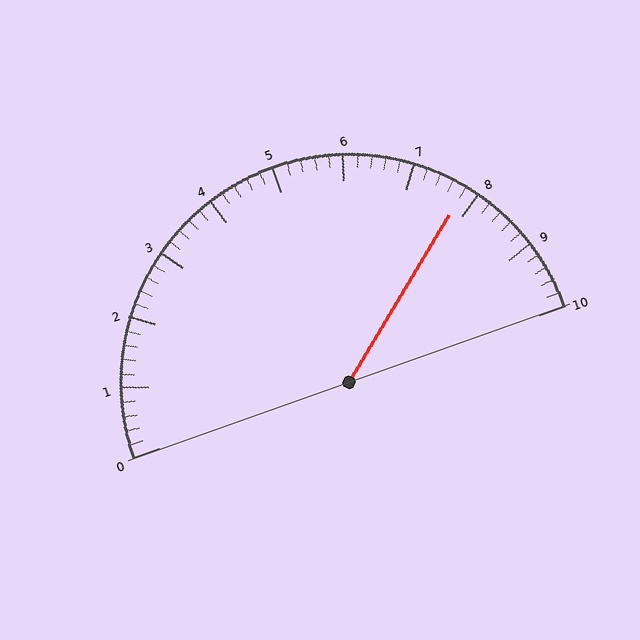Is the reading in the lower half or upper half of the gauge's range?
The reading is in the upper half of the range (0 to 10).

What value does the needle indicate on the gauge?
The needle indicates approximately 7.8.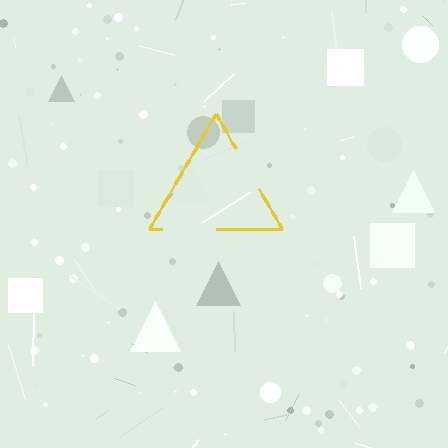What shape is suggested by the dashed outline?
The dashed outline suggests a triangle.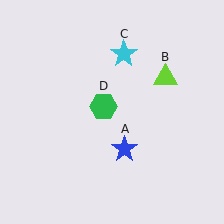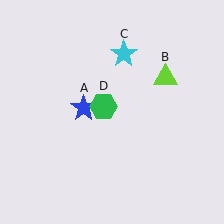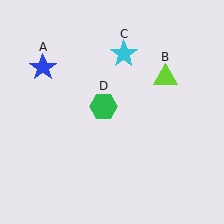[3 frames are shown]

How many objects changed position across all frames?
1 object changed position: blue star (object A).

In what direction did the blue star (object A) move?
The blue star (object A) moved up and to the left.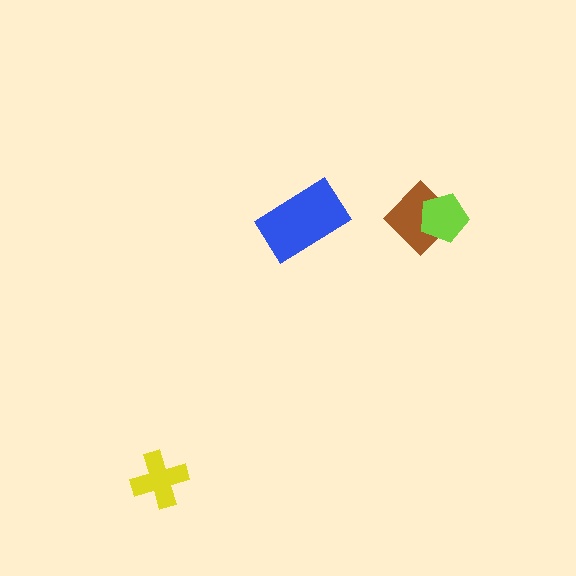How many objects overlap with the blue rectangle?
0 objects overlap with the blue rectangle.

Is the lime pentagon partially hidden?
No, no other shape covers it.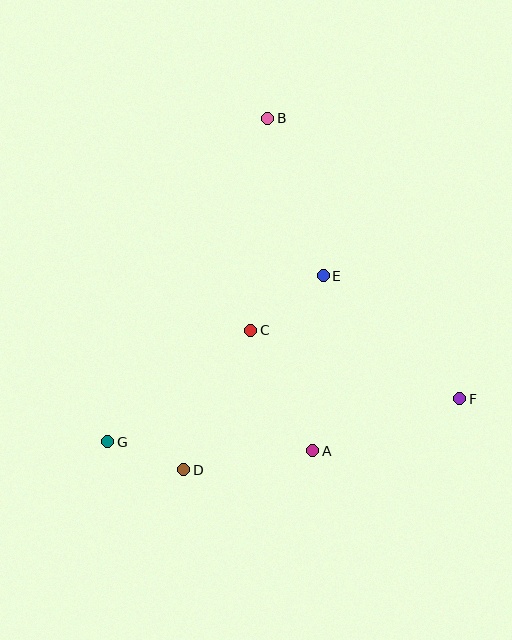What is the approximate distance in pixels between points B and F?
The distance between B and F is approximately 340 pixels.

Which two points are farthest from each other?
Points B and D are farthest from each other.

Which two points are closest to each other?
Points D and G are closest to each other.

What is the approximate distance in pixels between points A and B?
The distance between A and B is approximately 336 pixels.